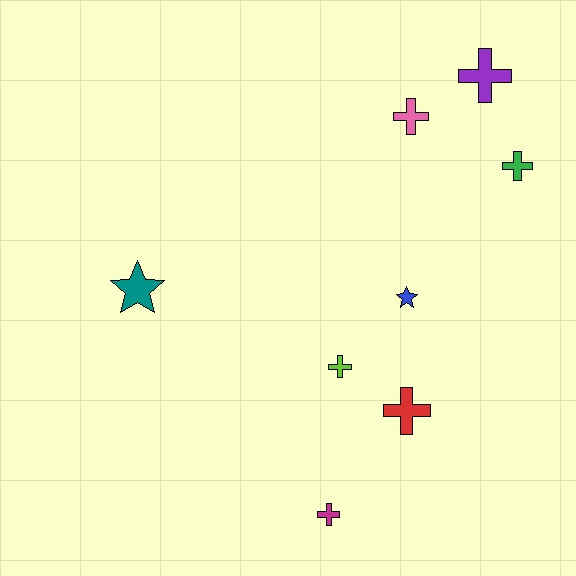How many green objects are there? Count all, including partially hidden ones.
There is 1 green object.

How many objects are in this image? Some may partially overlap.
There are 8 objects.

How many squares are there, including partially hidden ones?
There are no squares.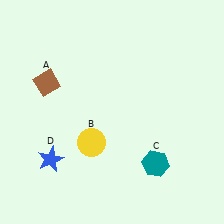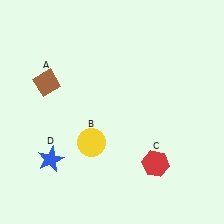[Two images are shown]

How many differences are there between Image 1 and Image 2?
There is 1 difference between the two images.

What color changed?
The hexagon (C) changed from teal in Image 1 to red in Image 2.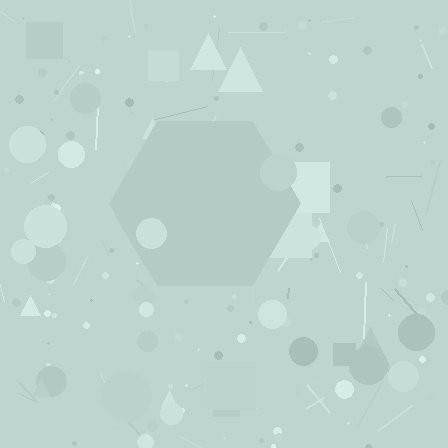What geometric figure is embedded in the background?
A hexagon is embedded in the background.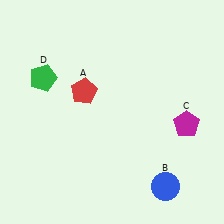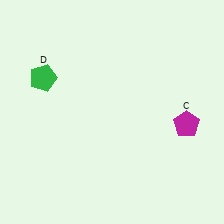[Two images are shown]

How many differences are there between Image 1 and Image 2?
There are 2 differences between the two images.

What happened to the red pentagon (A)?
The red pentagon (A) was removed in Image 2. It was in the top-left area of Image 1.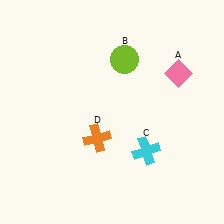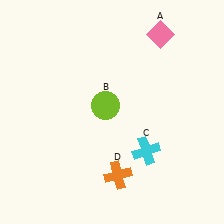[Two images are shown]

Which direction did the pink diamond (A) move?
The pink diamond (A) moved up.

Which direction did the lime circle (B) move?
The lime circle (B) moved down.